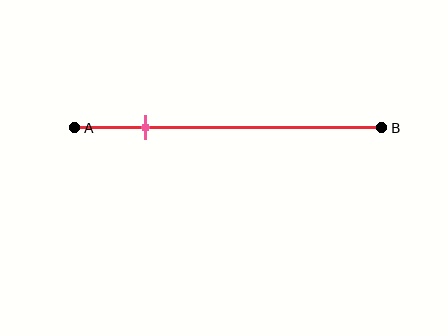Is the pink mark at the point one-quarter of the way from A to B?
Yes, the mark is approximately at the one-quarter point.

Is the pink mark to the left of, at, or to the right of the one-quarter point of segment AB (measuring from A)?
The pink mark is approximately at the one-quarter point of segment AB.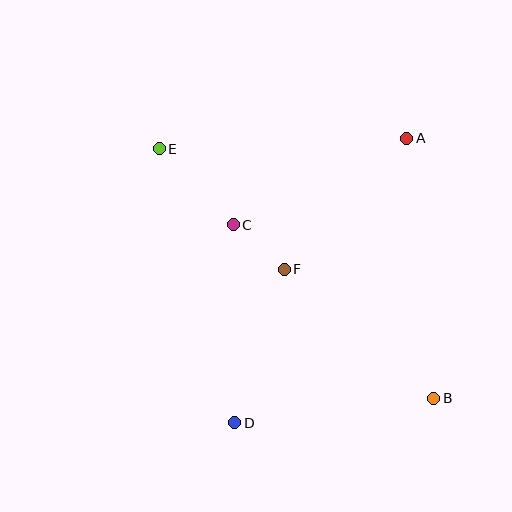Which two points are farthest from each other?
Points B and E are farthest from each other.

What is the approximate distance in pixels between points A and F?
The distance between A and F is approximately 179 pixels.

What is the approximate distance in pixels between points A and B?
The distance between A and B is approximately 261 pixels.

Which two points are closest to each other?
Points C and F are closest to each other.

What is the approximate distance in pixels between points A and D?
The distance between A and D is approximately 333 pixels.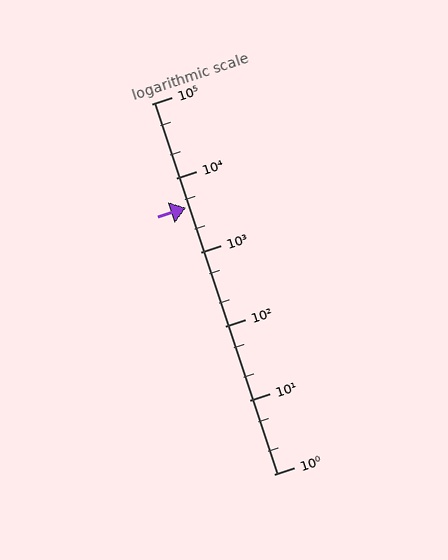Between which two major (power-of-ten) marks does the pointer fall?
The pointer is between 1000 and 10000.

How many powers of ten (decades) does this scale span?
The scale spans 5 decades, from 1 to 100000.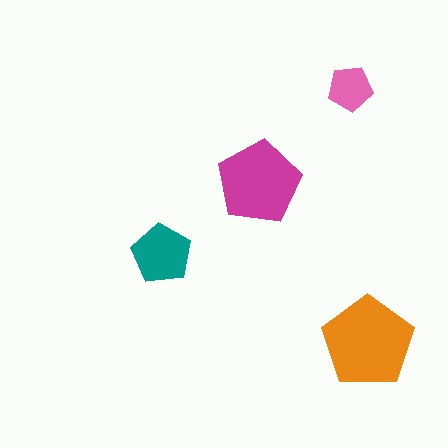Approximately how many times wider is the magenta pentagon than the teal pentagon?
About 1.5 times wider.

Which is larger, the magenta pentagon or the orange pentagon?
The orange one.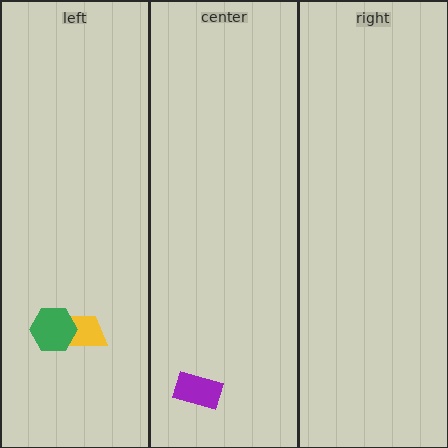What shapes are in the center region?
The purple rectangle.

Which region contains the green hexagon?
The left region.